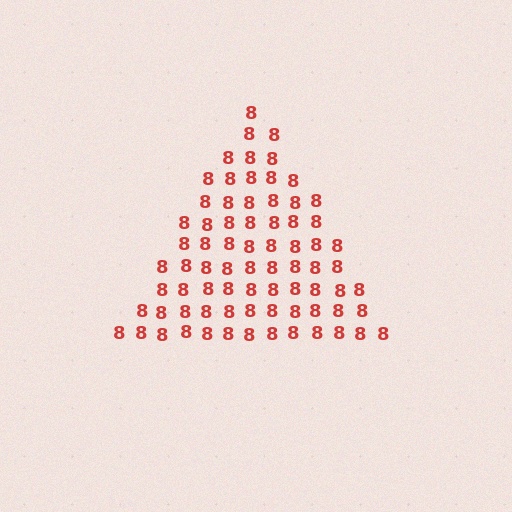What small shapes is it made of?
It is made of small digit 8's.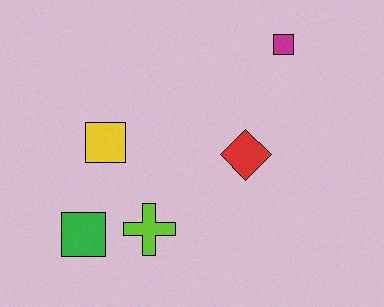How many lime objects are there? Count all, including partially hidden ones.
There is 1 lime object.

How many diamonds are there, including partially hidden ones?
There is 1 diamond.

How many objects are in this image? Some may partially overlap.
There are 5 objects.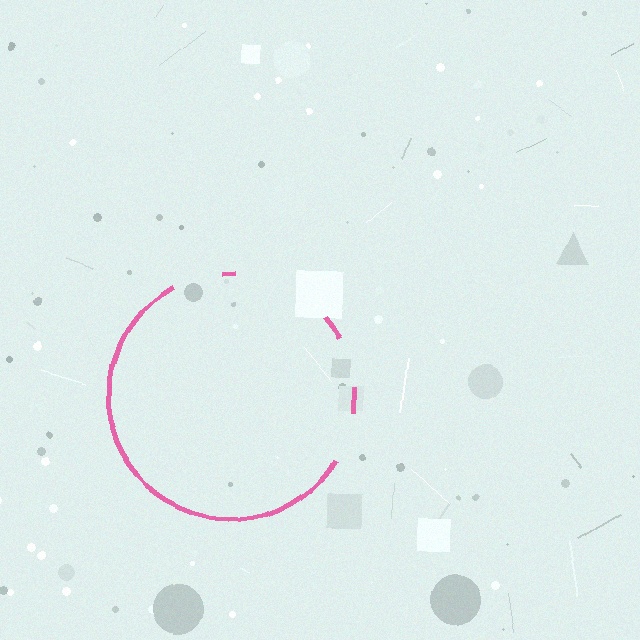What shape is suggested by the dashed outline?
The dashed outline suggests a circle.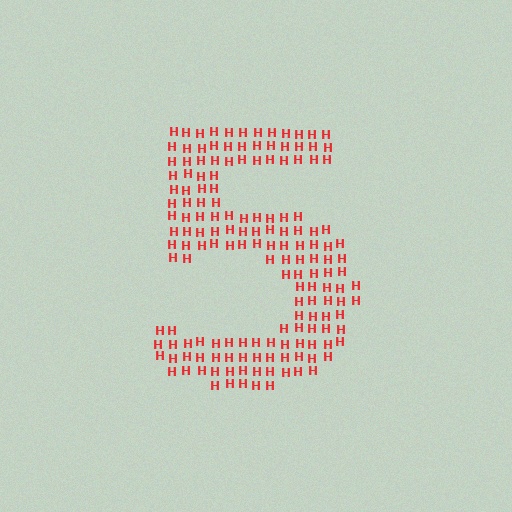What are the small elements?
The small elements are letter H's.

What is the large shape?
The large shape is the digit 5.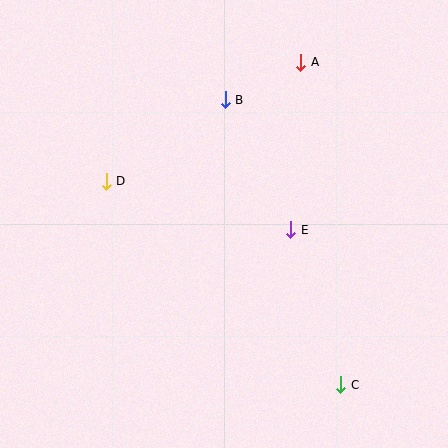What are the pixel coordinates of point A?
Point A is at (301, 62).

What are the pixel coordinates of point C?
Point C is at (341, 385).